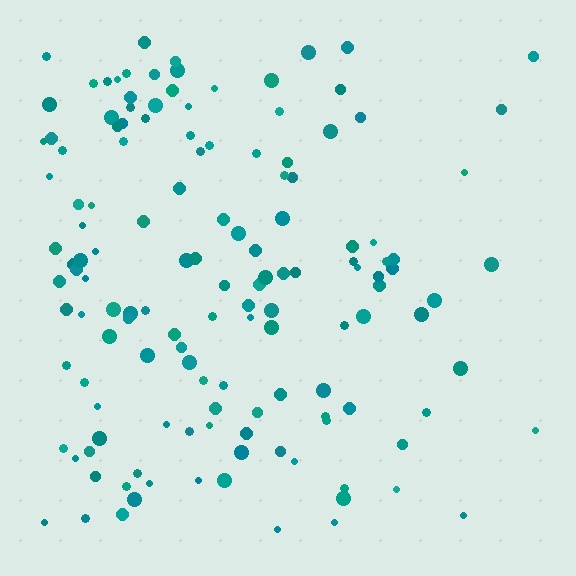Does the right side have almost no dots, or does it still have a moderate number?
Still a moderate number, just noticeably fewer than the left.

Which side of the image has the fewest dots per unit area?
The right.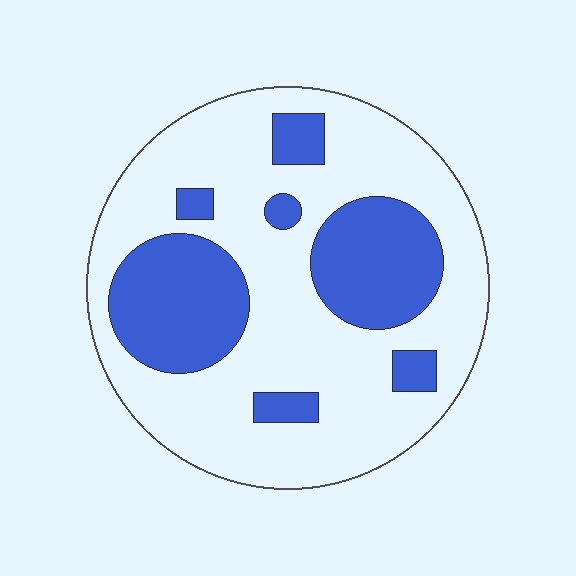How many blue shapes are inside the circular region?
7.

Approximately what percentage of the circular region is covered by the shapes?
Approximately 30%.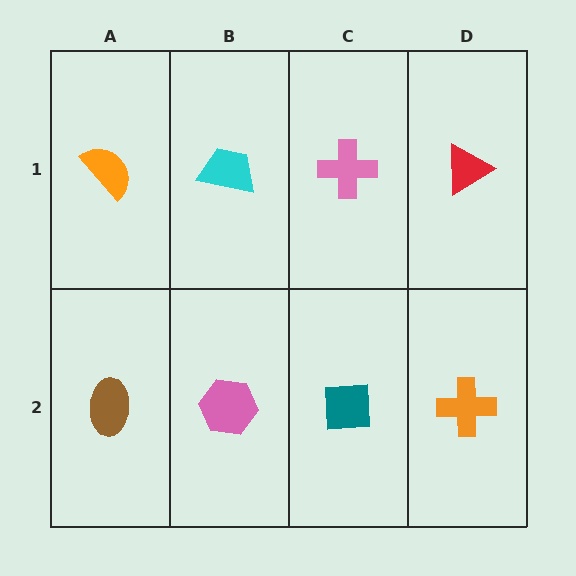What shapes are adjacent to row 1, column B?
A pink hexagon (row 2, column B), an orange semicircle (row 1, column A), a pink cross (row 1, column C).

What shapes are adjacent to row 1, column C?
A teal square (row 2, column C), a cyan trapezoid (row 1, column B), a red triangle (row 1, column D).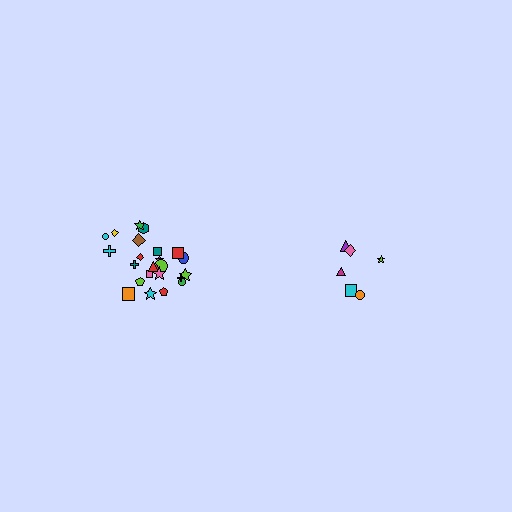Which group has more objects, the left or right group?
The left group.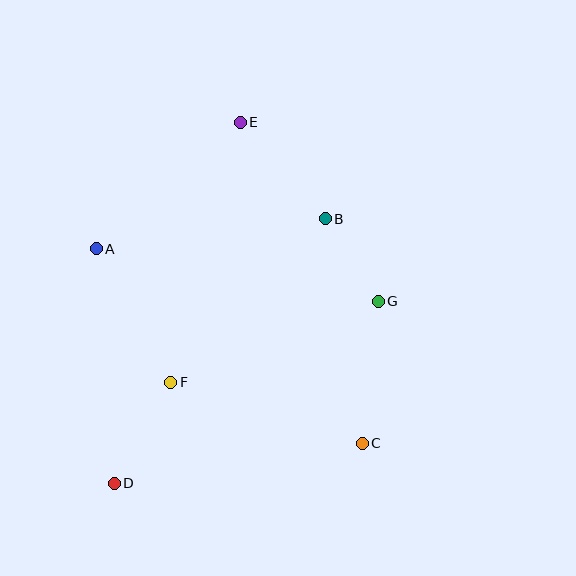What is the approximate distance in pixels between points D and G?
The distance between D and G is approximately 321 pixels.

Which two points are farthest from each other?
Points D and E are farthest from each other.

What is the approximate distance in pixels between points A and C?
The distance between A and C is approximately 329 pixels.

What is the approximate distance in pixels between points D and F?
The distance between D and F is approximately 116 pixels.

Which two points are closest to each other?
Points B and G are closest to each other.